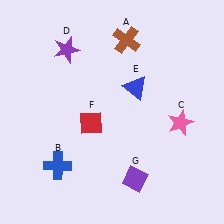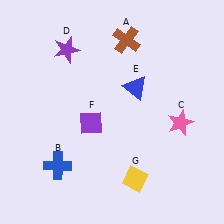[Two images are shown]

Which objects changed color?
F changed from red to purple. G changed from purple to yellow.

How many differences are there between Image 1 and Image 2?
There are 2 differences between the two images.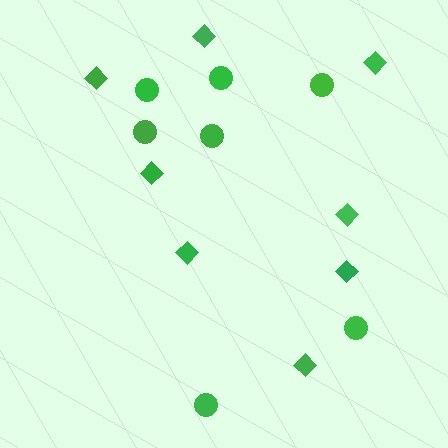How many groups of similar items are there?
There are 2 groups: one group of circles (7) and one group of diamonds (8).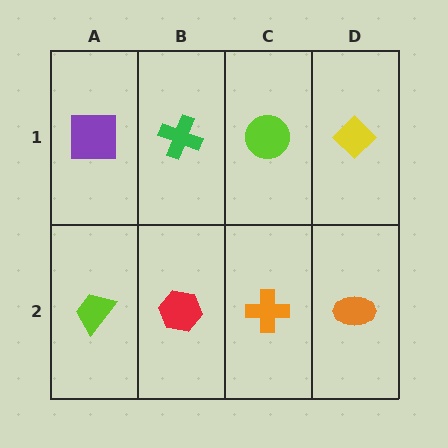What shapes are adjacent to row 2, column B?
A green cross (row 1, column B), a lime trapezoid (row 2, column A), an orange cross (row 2, column C).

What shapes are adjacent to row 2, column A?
A purple square (row 1, column A), a red hexagon (row 2, column B).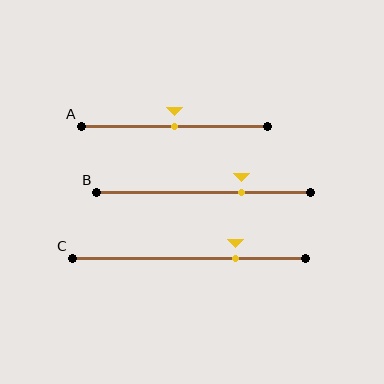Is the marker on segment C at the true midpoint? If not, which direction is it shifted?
No, the marker on segment C is shifted to the right by about 20% of the segment length.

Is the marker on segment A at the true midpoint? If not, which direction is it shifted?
Yes, the marker on segment A is at the true midpoint.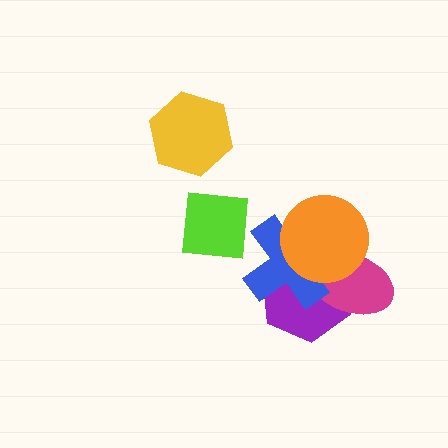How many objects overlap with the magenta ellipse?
3 objects overlap with the magenta ellipse.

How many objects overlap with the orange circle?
3 objects overlap with the orange circle.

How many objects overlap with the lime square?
0 objects overlap with the lime square.